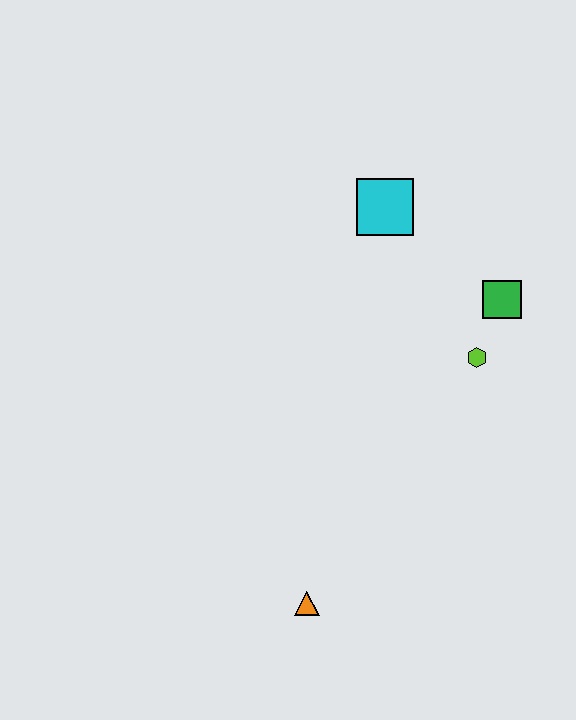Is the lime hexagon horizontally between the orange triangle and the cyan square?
No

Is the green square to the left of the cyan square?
No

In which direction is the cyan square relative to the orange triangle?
The cyan square is above the orange triangle.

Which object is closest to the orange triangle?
The lime hexagon is closest to the orange triangle.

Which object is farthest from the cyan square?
The orange triangle is farthest from the cyan square.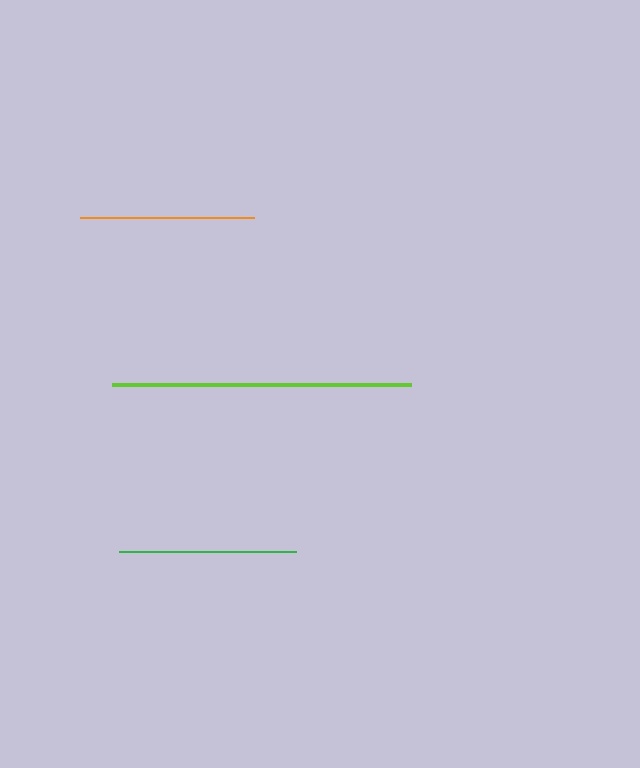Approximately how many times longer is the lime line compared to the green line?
The lime line is approximately 1.7 times the length of the green line.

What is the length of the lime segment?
The lime segment is approximately 299 pixels long.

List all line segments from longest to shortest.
From longest to shortest: lime, green, orange.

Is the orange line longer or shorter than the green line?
The green line is longer than the orange line.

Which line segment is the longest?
The lime line is the longest at approximately 299 pixels.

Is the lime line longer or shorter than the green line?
The lime line is longer than the green line.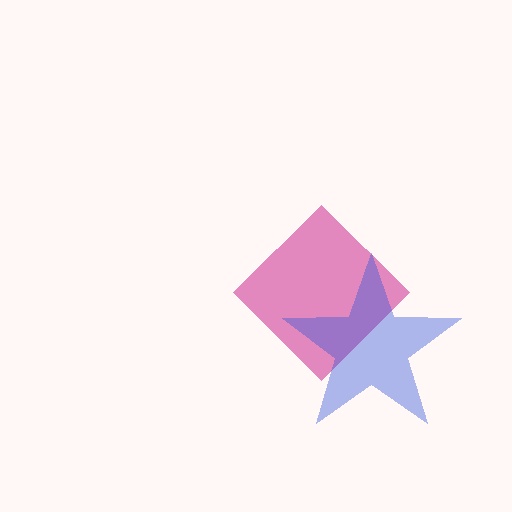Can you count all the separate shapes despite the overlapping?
Yes, there are 2 separate shapes.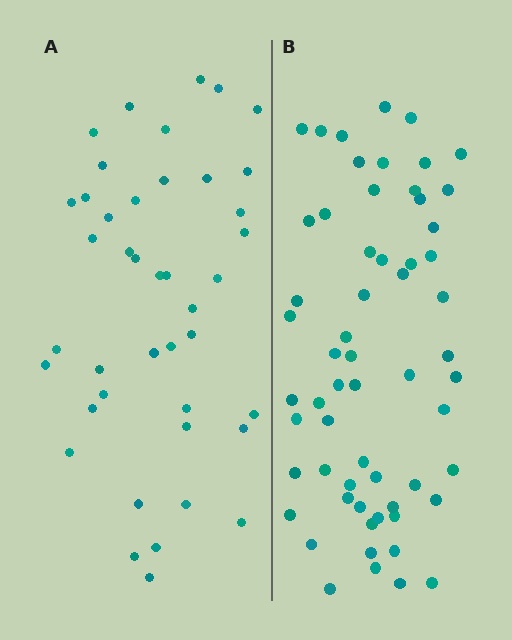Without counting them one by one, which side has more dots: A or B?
Region B (the right region) has more dots.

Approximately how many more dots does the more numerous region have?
Region B has approximately 20 more dots than region A.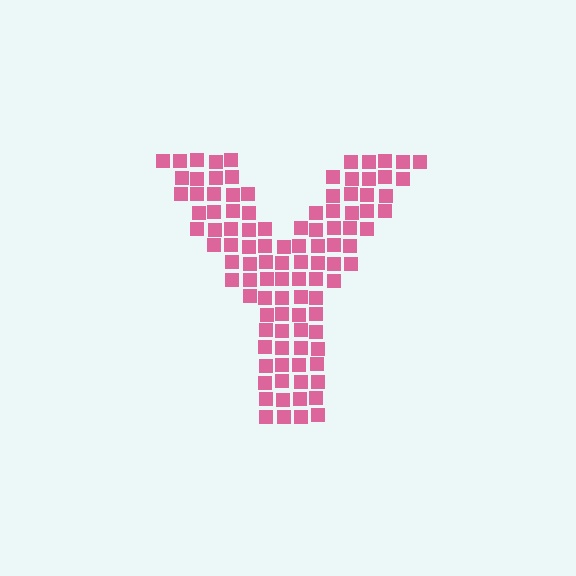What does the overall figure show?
The overall figure shows the letter Y.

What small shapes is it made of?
It is made of small squares.